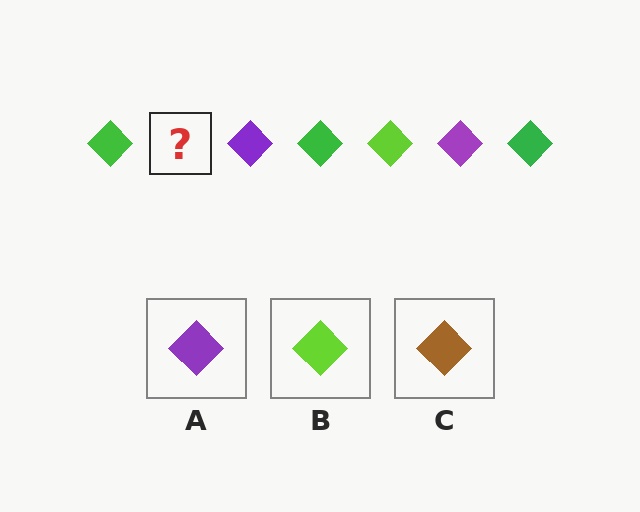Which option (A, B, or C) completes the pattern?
B.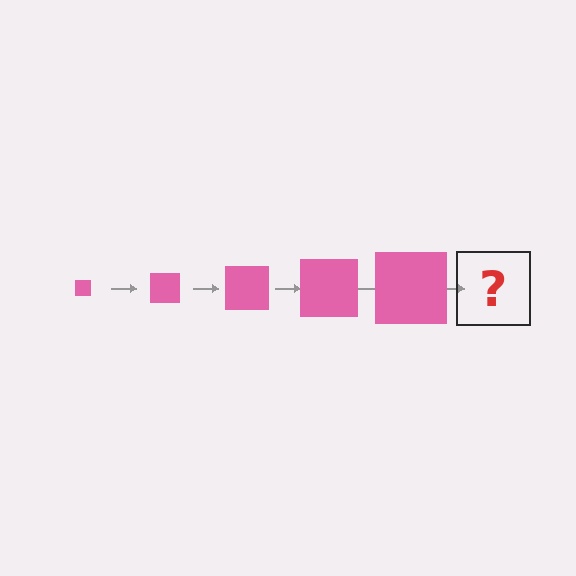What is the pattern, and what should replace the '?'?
The pattern is that the square gets progressively larger each step. The '?' should be a pink square, larger than the previous one.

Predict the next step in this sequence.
The next step is a pink square, larger than the previous one.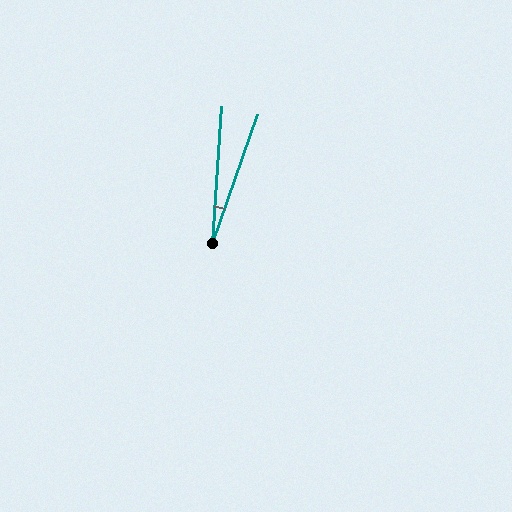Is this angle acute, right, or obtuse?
It is acute.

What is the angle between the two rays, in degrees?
Approximately 15 degrees.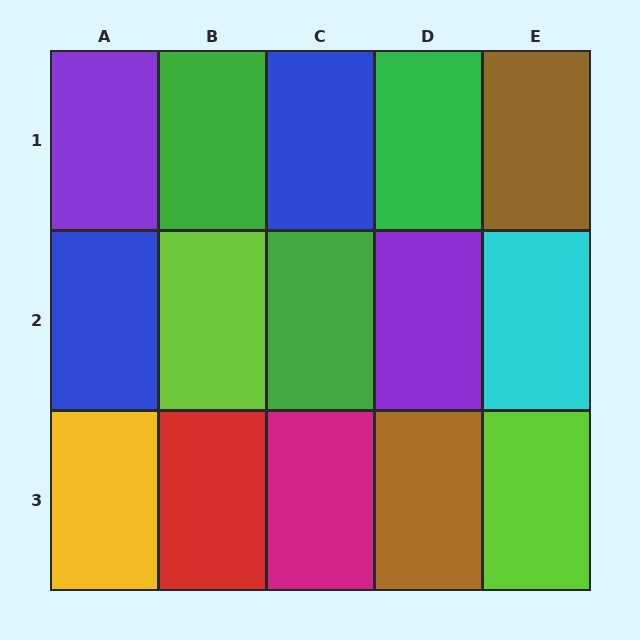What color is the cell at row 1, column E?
Brown.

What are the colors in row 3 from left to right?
Yellow, red, magenta, brown, lime.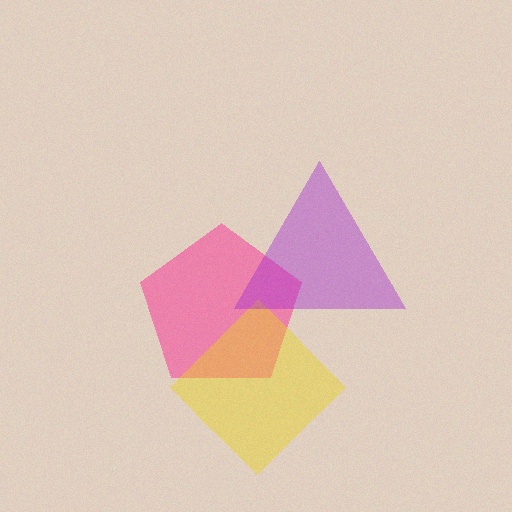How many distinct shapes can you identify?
There are 3 distinct shapes: a pink pentagon, a yellow diamond, a purple triangle.